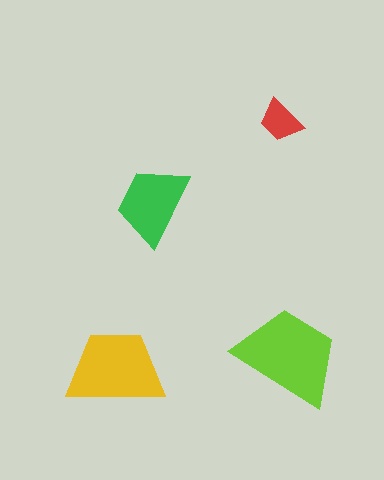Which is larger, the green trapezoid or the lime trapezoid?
The lime one.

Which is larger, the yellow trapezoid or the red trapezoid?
The yellow one.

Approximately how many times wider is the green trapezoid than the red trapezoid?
About 2 times wider.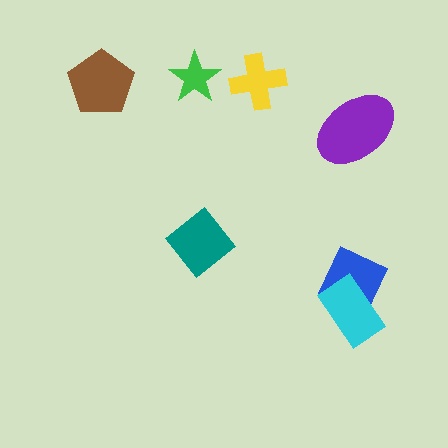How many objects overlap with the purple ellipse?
0 objects overlap with the purple ellipse.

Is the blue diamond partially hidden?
Yes, it is partially covered by another shape.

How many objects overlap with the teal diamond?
0 objects overlap with the teal diamond.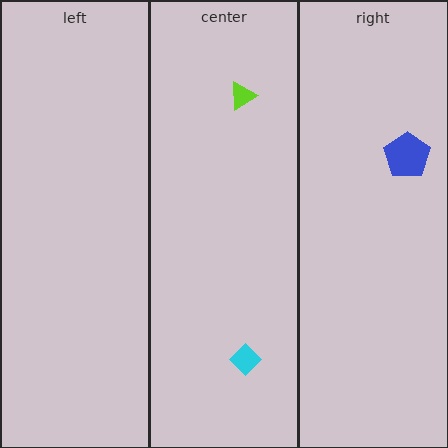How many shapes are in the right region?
1.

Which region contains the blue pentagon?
The right region.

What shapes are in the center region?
The lime triangle, the cyan diamond.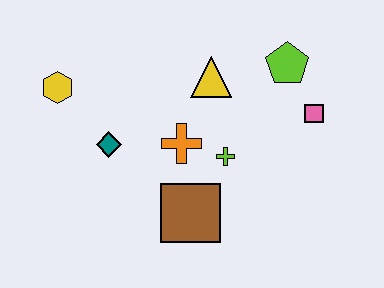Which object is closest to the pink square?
The lime pentagon is closest to the pink square.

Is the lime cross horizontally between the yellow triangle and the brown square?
No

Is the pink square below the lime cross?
No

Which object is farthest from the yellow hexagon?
The pink square is farthest from the yellow hexagon.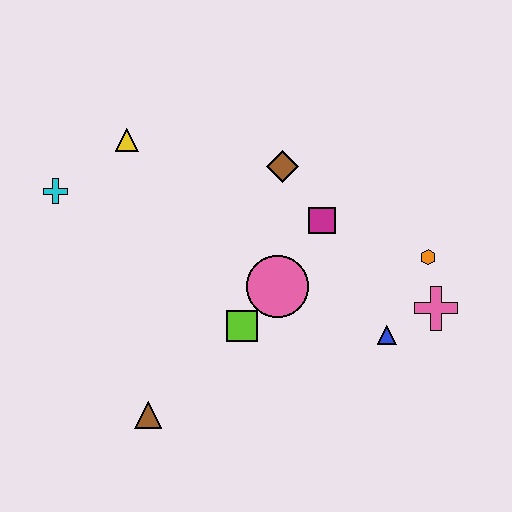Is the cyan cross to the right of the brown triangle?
No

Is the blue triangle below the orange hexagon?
Yes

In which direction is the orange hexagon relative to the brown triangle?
The orange hexagon is to the right of the brown triangle.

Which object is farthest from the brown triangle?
The orange hexagon is farthest from the brown triangle.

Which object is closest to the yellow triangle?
The cyan cross is closest to the yellow triangle.